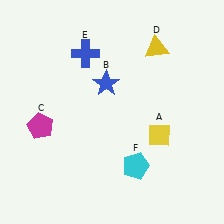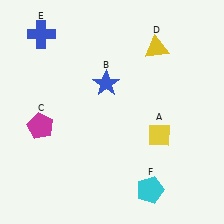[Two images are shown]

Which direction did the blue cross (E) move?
The blue cross (E) moved left.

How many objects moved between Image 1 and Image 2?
2 objects moved between the two images.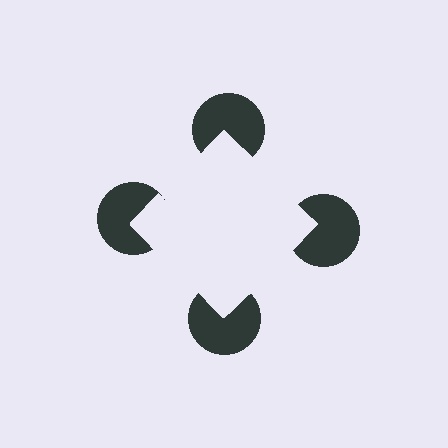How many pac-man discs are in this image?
There are 4 — one at each vertex of the illusory square.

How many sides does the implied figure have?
4 sides.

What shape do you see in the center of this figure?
An illusory square — its edges are inferred from the aligned wedge cuts in the pac-man discs, not physically drawn.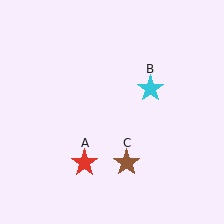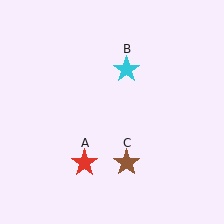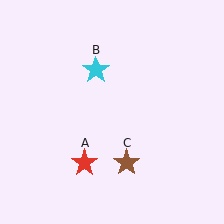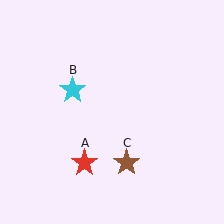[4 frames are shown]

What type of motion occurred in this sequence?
The cyan star (object B) rotated counterclockwise around the center of the scene.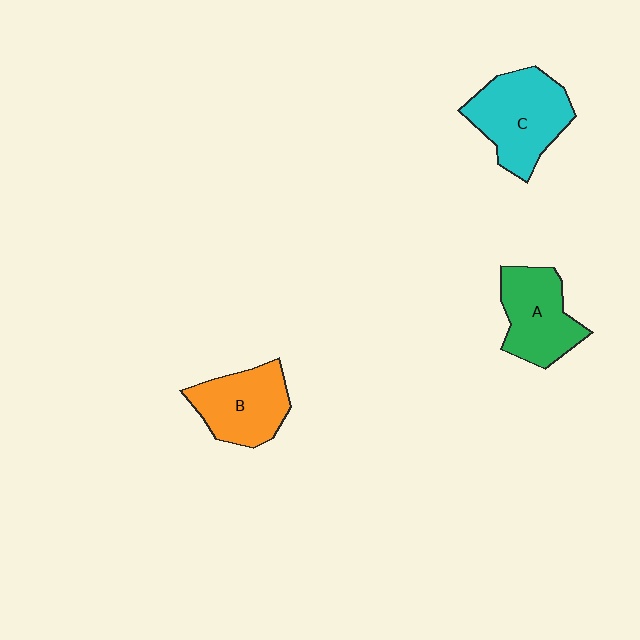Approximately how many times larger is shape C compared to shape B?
Approximately 1.2 times.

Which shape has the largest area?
Shape C (cyan).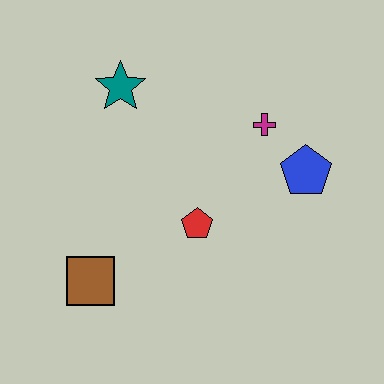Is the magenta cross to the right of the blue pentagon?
No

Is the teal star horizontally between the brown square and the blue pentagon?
Yes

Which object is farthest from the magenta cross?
The brown square is farthest from the magenta cross.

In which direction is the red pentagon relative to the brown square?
The red pentagon is to the right of the brown square.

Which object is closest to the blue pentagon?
The magenta cross is closest to the blue pentagon.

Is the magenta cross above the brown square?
Yes